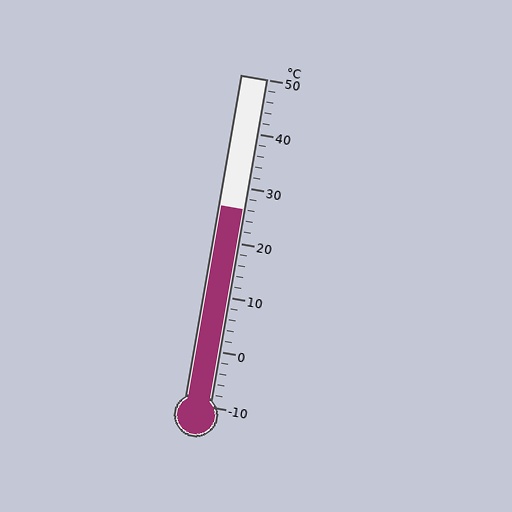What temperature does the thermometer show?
The thermometer shows approximately 26°C.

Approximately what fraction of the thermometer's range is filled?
The thermometer is filled to approximately 60% of its range.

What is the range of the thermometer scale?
The thermometer scale ranges from -10°C to 50°C.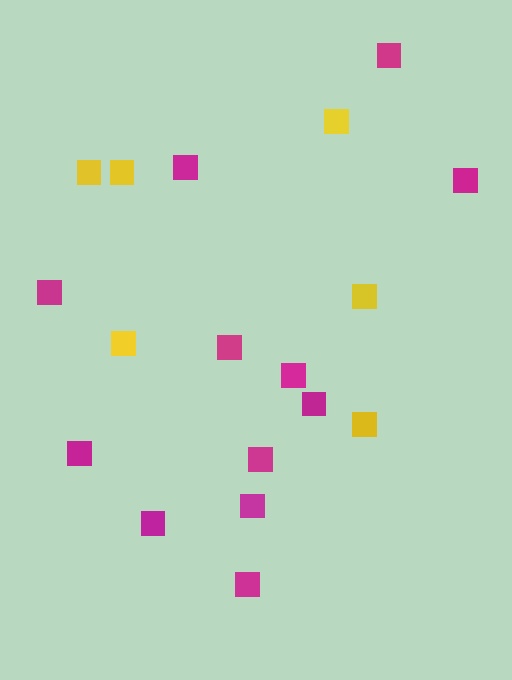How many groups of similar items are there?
There are 2 groups: one group of yellow squares (6) and one group of magenta squares (12).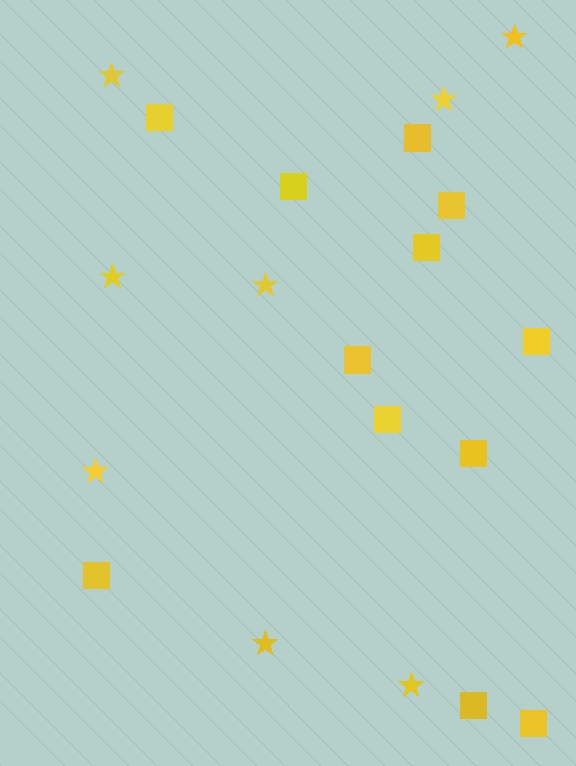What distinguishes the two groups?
There are 2 groups: one group of stars (8) and one group of squares (12).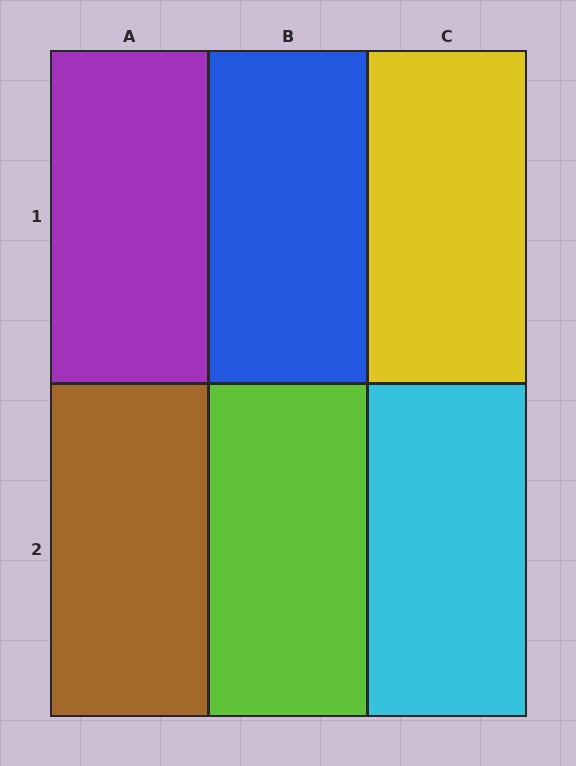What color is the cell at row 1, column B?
Blue.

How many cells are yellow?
1 cell is yellow.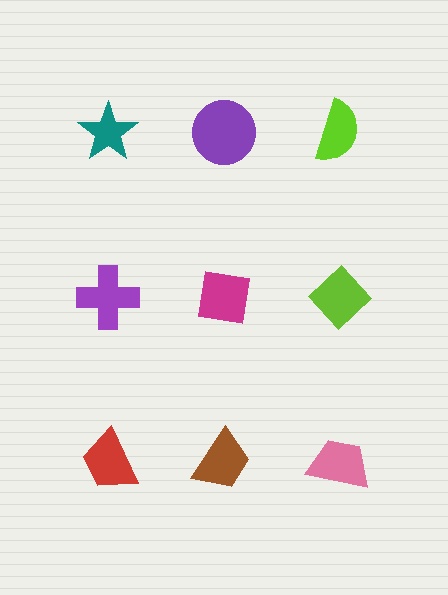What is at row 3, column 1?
A red trapezoid.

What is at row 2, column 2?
A magenta square.